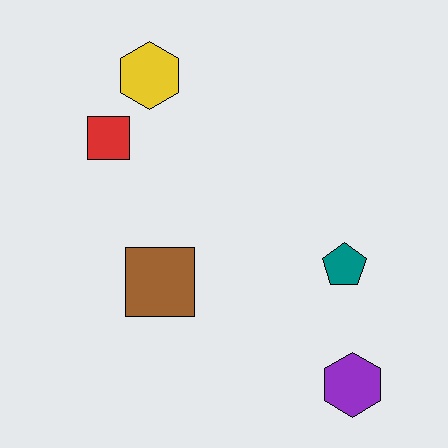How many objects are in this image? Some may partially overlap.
There are 5 objects.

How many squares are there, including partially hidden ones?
There are 2 squares.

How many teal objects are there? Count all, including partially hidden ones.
There is 1 teal object.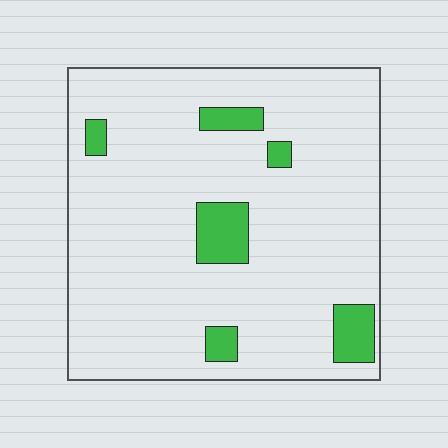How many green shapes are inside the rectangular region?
6.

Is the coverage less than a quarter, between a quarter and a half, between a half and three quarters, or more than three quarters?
Less than a quarter.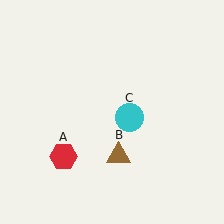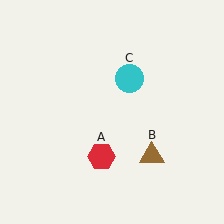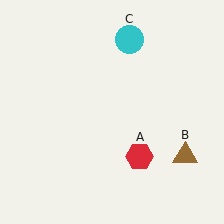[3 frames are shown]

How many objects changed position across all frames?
3 objects changed position: red hexagon (object A), brown triangle (object B), cyan circle (object C).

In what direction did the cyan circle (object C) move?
The cyan circle (object C) moved up.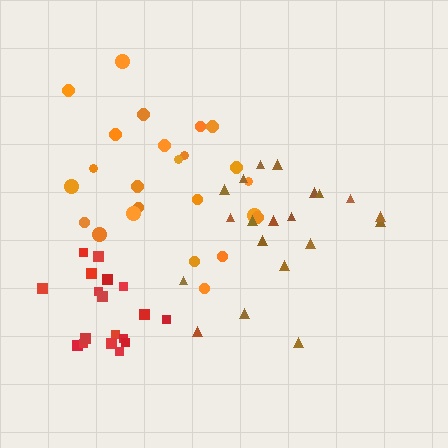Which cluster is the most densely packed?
Red.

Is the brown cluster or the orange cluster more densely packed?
Brown.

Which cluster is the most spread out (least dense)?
Orange.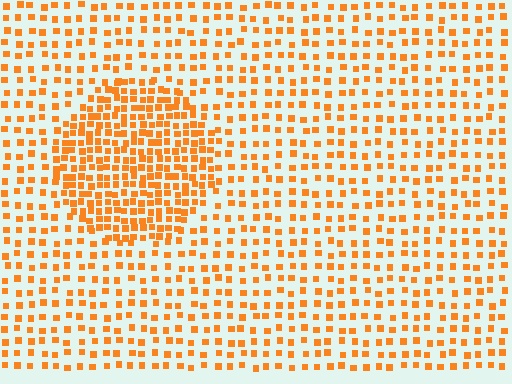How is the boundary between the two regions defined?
The boundary is defined by a change in element density (approximately 2.1x ratio). All elements are the same color, size, and shape.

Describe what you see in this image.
The image contains small orange elements arranged at two different densities. A circle-shaped region is visible where the elements are more densely packed than the surrounding area.